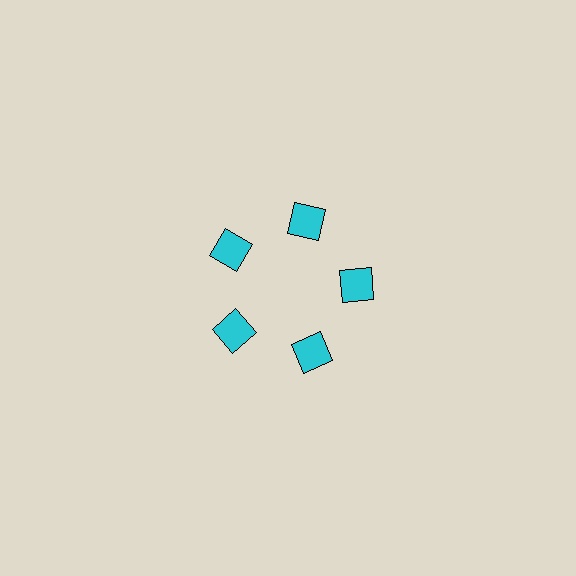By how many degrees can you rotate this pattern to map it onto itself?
The pattern maps onto itself every 72 degrees of rotation.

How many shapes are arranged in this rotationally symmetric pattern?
There are 5 shapes, arranged in 5 groups of 1.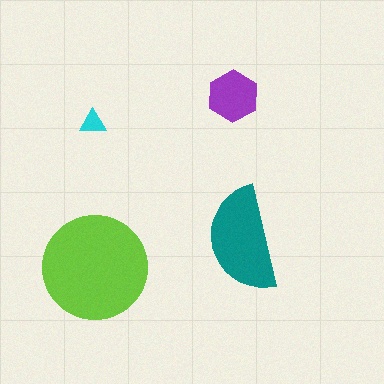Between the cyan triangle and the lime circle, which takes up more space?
The lime circle.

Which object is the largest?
The lime circle.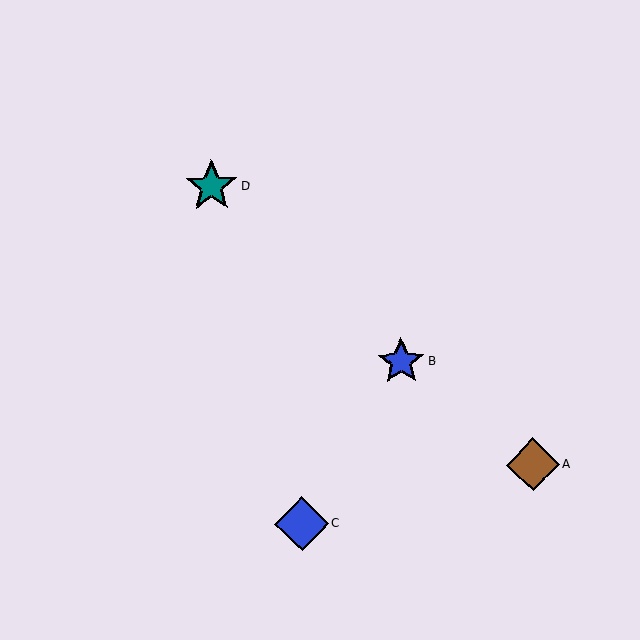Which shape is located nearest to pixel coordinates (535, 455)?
The brown diamond (labeled A) at (533, 465) is nearest to that location.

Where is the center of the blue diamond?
The center of the blue diamond is at (301, 524).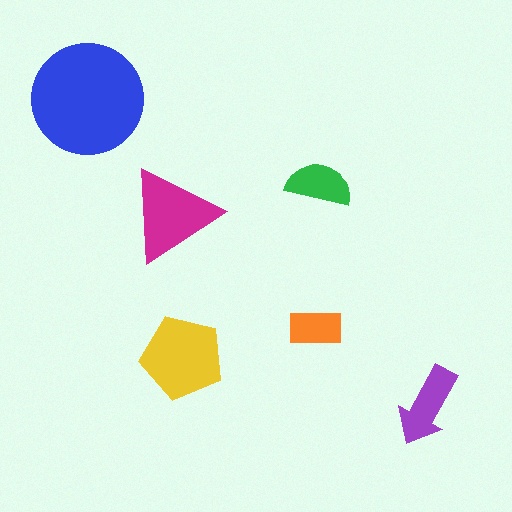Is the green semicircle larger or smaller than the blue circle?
Smaller.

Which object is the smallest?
The orange rectangle.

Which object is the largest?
The blue circle.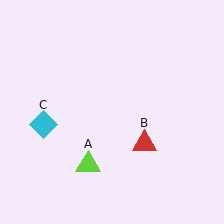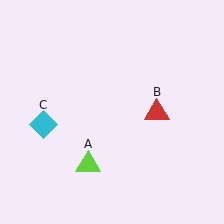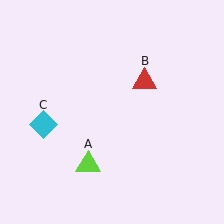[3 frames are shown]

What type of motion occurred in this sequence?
The red triangle (object B) rotated counterclockwise around the center of the scene.